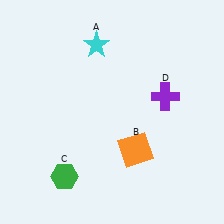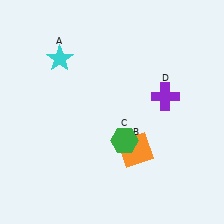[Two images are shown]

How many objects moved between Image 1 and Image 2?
2 objects moved between the two images.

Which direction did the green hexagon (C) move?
The green hexagon (C) moved right.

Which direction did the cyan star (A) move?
The cyan star (A) moved left.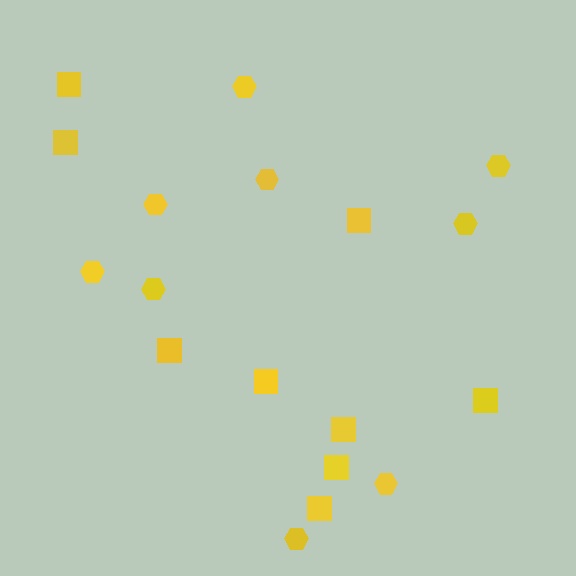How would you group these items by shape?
There are 2 groups: one group of squares (9) and one group of hexagons (9).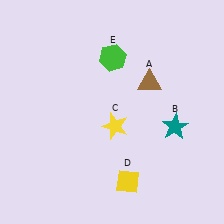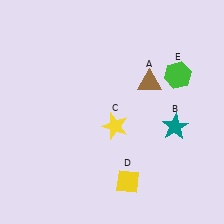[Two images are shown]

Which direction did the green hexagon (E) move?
The green hexagon (E) moved right.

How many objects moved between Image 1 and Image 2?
1 object moved between the two images.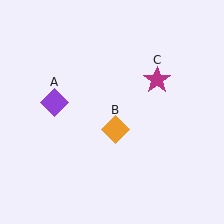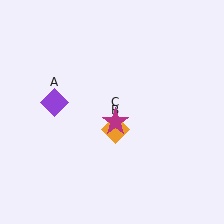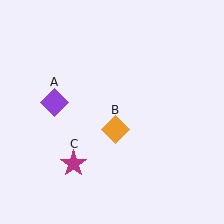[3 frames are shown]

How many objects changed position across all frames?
1 object changed position: magenta star (object C).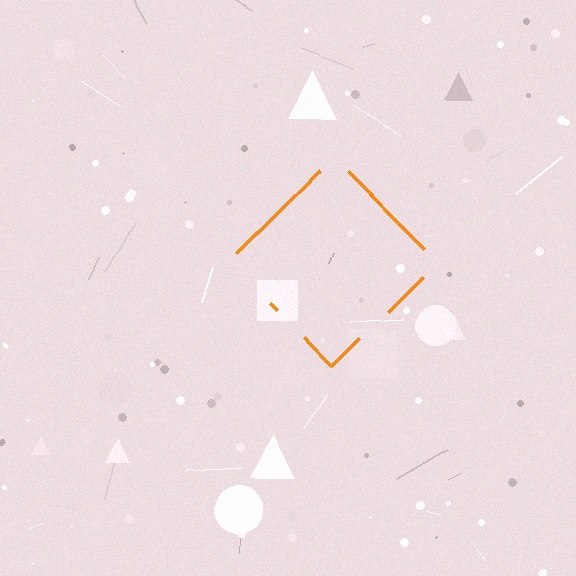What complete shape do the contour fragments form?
The contour fragments form a diamond.